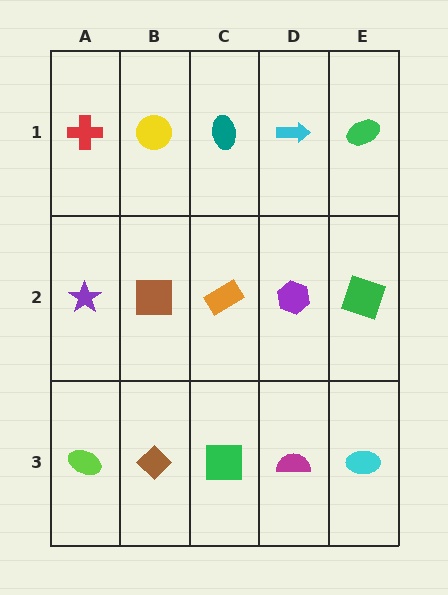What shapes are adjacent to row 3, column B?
A brown square (row 2, column B), a lime ellipse (row 3, column A), a green square (row 3, column C).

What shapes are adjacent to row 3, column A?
A purple star (row 2, column A), a brown diamond (row 3, column B).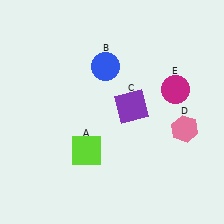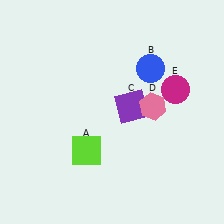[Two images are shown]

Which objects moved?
The objects that moved are: the blue circle (B), the pink hexagon (D).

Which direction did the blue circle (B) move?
The blue circle (B) moved right.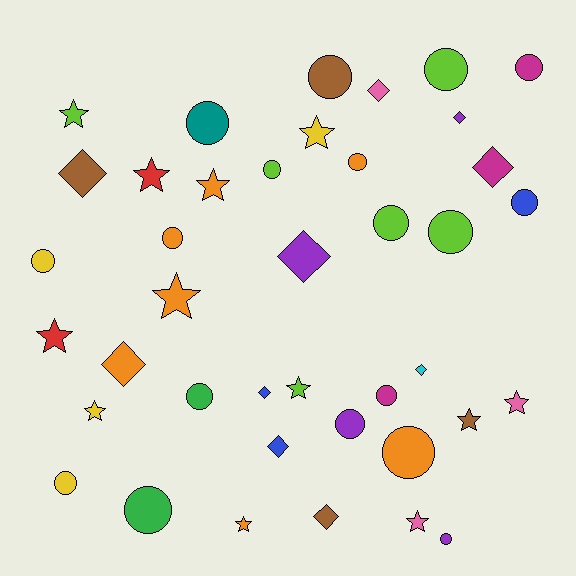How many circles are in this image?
There are 18 circles.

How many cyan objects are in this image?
There is 1 cyan object.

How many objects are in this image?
There are 40 objects.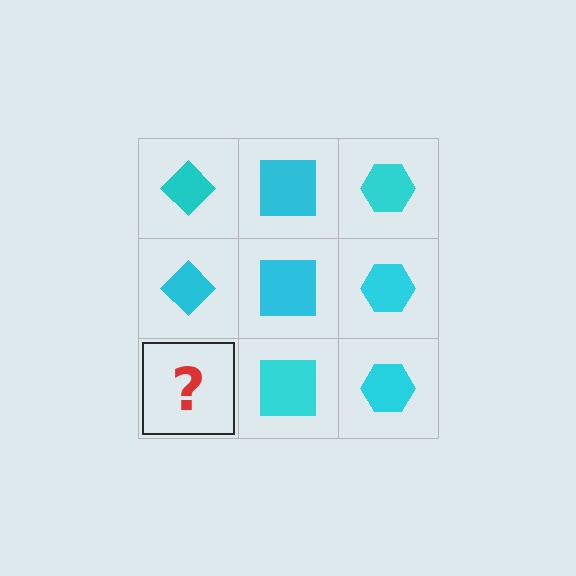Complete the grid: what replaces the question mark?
The question mark should be replaced with a cyan diamond.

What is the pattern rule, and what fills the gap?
The rule is that each column has a consistent shape. The gap should be filled with a cyan diamond.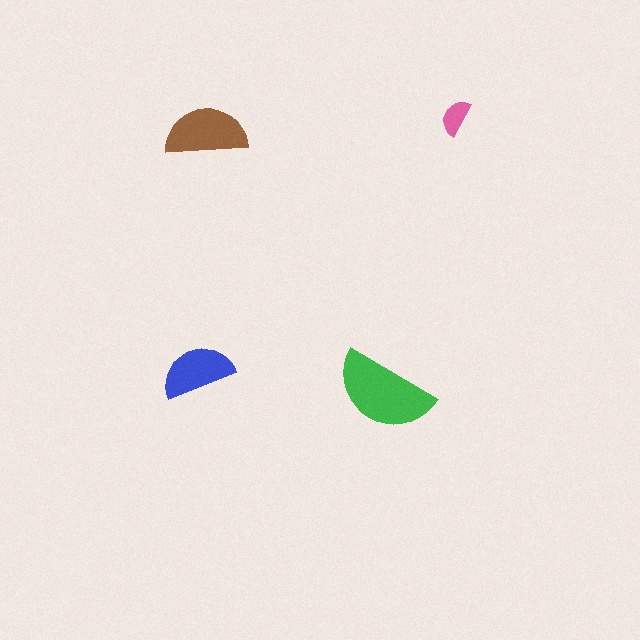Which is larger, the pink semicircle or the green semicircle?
The green one.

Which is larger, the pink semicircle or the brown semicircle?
The brown one.